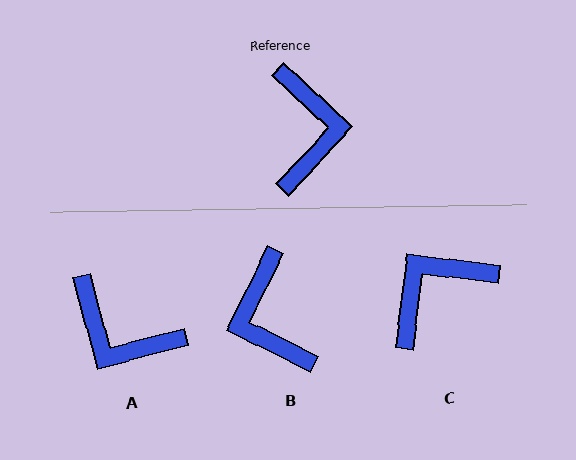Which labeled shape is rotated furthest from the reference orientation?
B, about 163 degrees away.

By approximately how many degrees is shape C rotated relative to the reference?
Approximately 126 degrees counter-clockwise.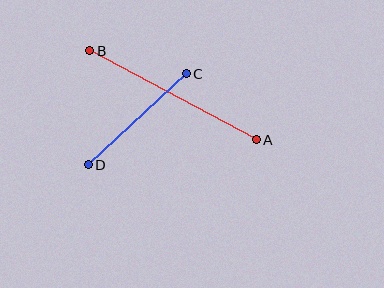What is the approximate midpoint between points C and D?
The midpoint is at approximately (137, 119) pixels.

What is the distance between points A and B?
The distance is approximately 189 pixels.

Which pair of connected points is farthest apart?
Points A and B are farthest apart.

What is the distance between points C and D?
The distance is approximately 134 pixels.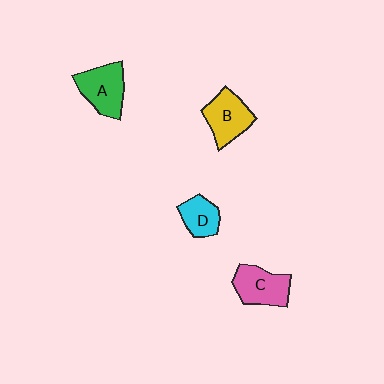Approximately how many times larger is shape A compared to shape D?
Approximately 1.5 times.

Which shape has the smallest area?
Shape D (cyan).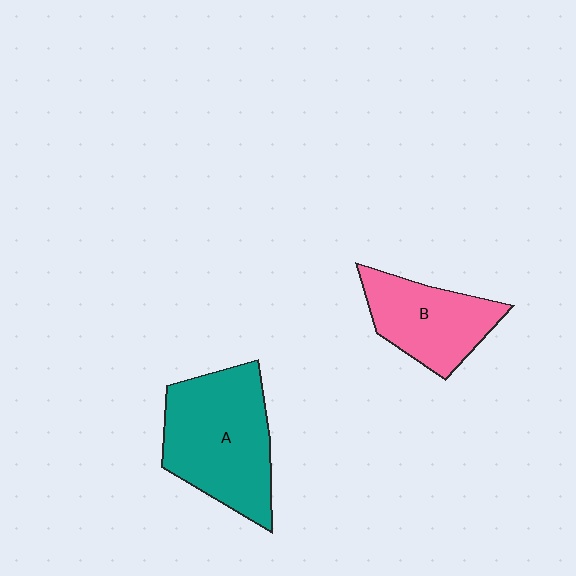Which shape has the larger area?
Shape A (teal).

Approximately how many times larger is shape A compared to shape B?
Approximately 1.5 times.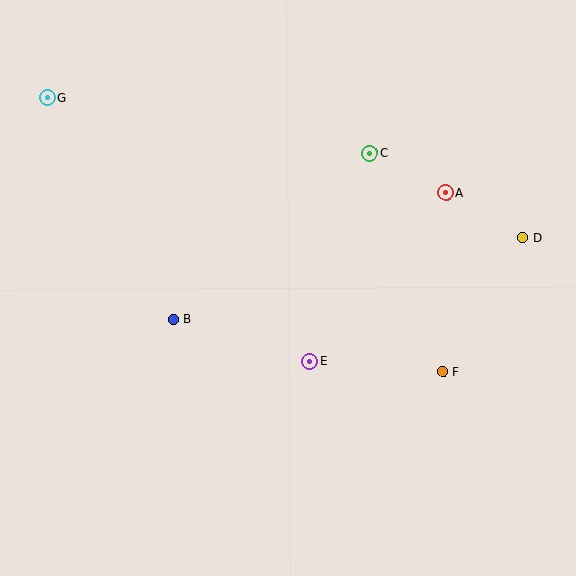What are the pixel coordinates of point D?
Point D is at (523, 238).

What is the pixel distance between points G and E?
The distance between G and E is 372 pixels.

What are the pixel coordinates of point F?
Point F is at (443, 372).